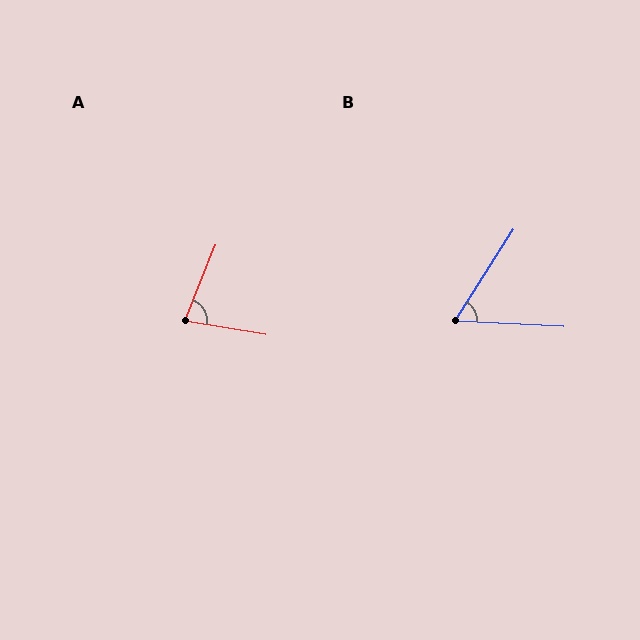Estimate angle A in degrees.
Approximately 78 degrees.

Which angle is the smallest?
B, at approximately 60 degrees.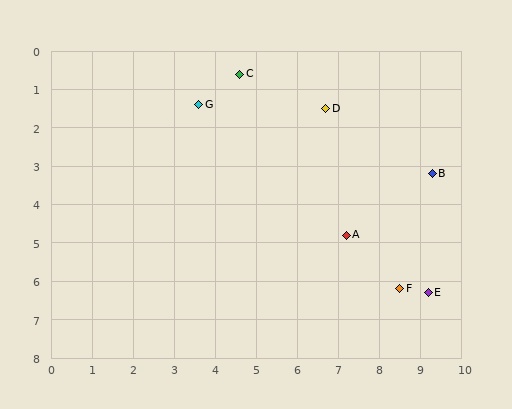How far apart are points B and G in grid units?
Points B and G are about 6.0 grid units apart.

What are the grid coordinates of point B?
Point B is at approximately (9.3, 3.2).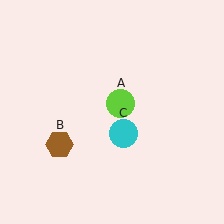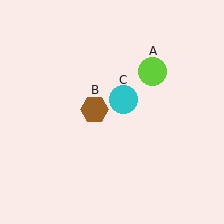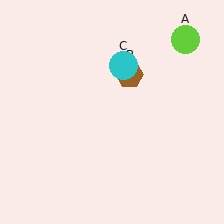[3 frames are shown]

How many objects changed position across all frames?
3 objects changed position: lime circle (object A), brown hexagon (object B), cyan circle (object C).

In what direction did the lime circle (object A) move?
The lime circle (object A) moved up and to the right.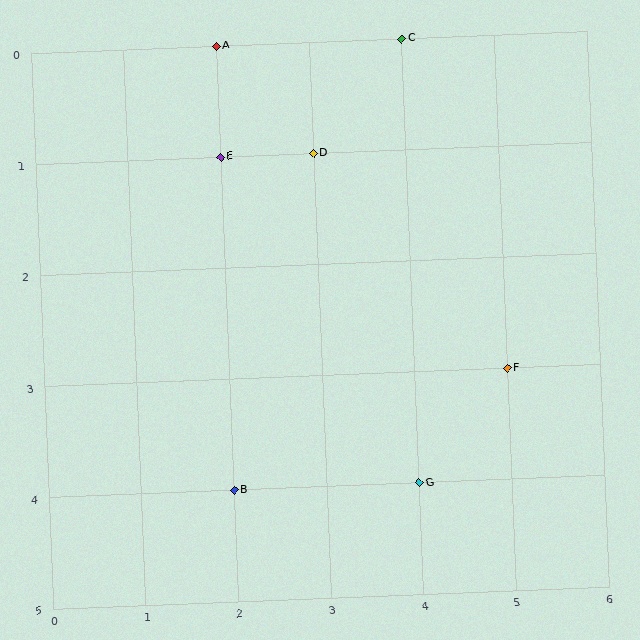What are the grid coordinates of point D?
Point D is at grid coordinates (3, 1).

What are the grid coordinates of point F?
Point F is at grid coordinates (5, 3).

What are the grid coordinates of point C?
Point C is at grid coordinates (4, 0).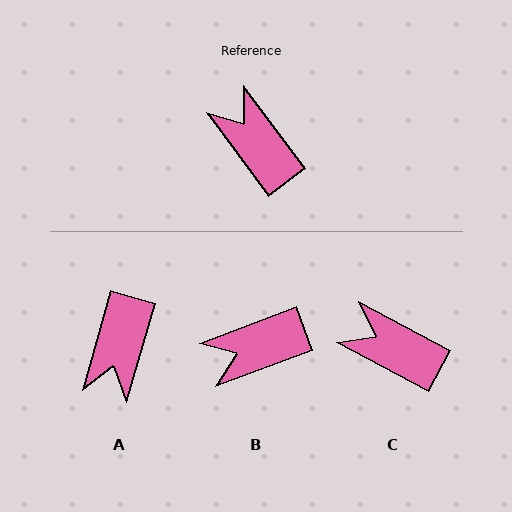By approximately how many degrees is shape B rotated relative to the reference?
Approximately 74 degrees counter-clockwise.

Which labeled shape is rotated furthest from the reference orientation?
A, about 128 degrees away.